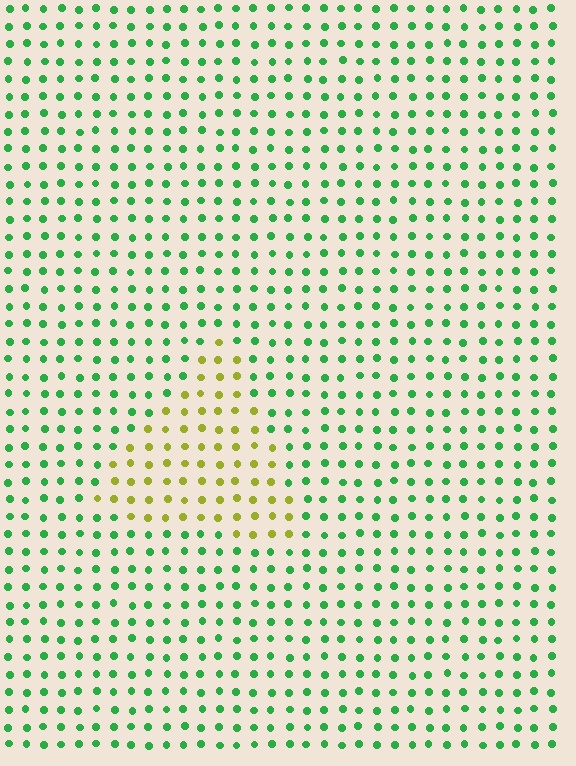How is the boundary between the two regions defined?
The boundary is defined purely by a slight shift in hue (about 64 degrees). Spacing, size, and orientation are identical on both sides.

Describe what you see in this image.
The image is filled with small green elements in a uniform arrangement. A triangle-shaped region is visible where the elements are tinted to a slightly different hue, forming a subtle color boundary.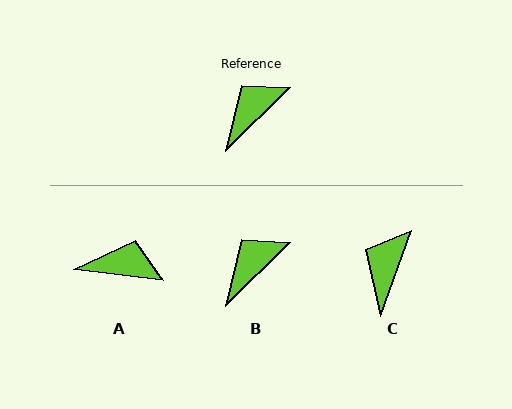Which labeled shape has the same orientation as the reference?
B.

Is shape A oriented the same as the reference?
No, it is off by about 52 degrees.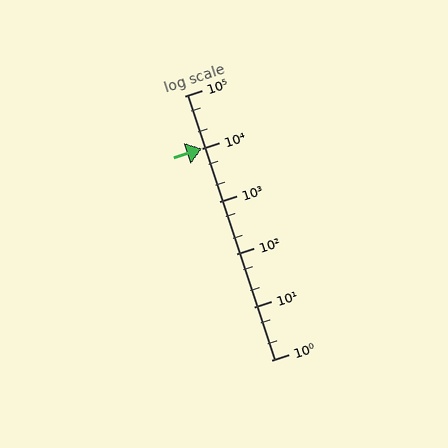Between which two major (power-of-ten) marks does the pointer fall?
The pointer is between 10000 and 100000.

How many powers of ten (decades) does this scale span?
The scale spans 5 decades, from 1 to 100000.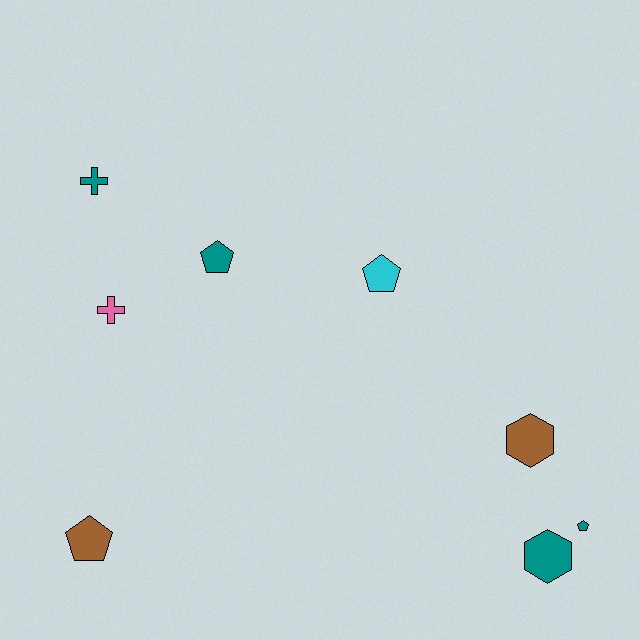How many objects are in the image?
There are 8 objects.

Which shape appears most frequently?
Pentagon, with 4 objects.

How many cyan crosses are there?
There are no cyan crosses.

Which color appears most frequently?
Teal, with 4 objects.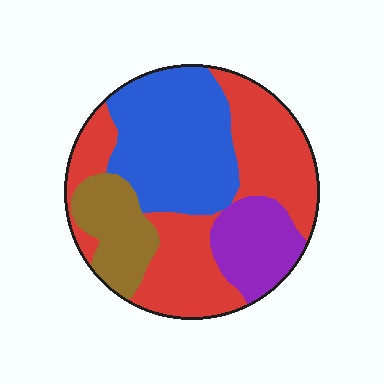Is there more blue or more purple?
Blue.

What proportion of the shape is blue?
Blue covers about 30% of the shape.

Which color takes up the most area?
Red, at roughly 40%.